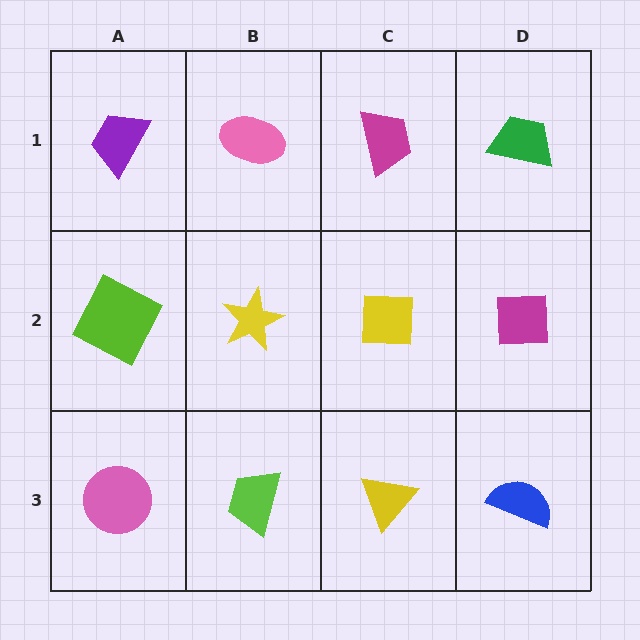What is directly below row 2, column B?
A lime trapezoid.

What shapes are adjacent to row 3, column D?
A magenta square (row 2, column D), a yellow triangle (row 3, column C).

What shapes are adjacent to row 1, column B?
A yellow star (row 2, column B), a purple trapezoid (row 1, column A), a magenta trapezoid (row 1, column C).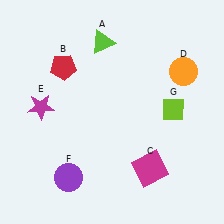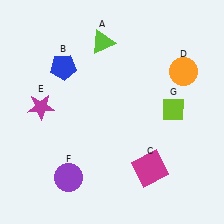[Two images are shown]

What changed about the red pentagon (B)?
In Image 1, B is red. In Image 2, it changed to blue.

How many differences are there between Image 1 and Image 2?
There is 1 difference between the two images.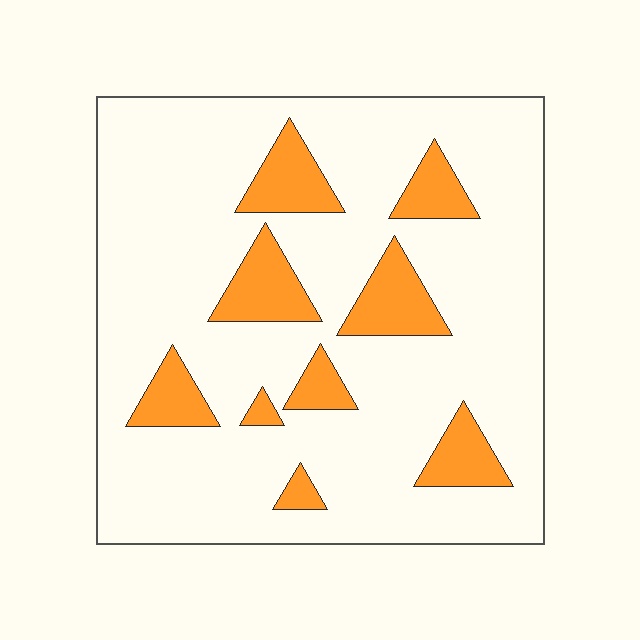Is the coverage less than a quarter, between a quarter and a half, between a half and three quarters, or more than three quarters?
Less than a quarter.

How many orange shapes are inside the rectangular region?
9.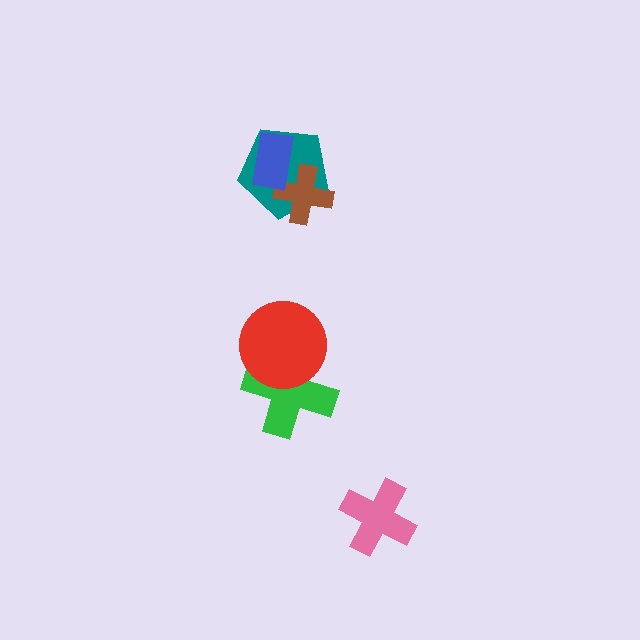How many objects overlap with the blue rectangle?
2 objects overlap with the blue rectangle.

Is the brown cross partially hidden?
Yes, it is partially covered by another shape.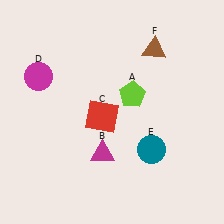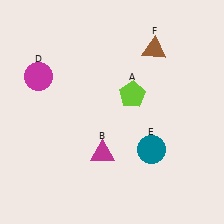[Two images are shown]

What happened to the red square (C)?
The red square (C) was removed in Image 2. It was in the bottom-left area of Image 1.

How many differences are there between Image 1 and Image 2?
There is 1 difference between the two images.